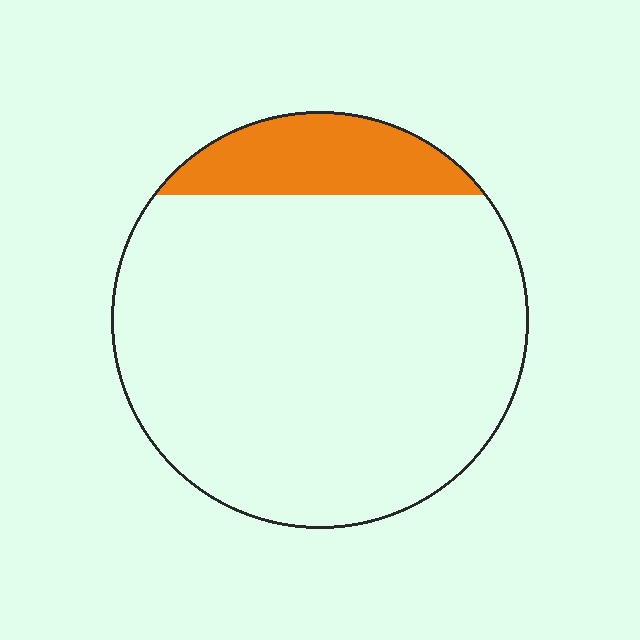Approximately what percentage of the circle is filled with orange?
Approximately 15%.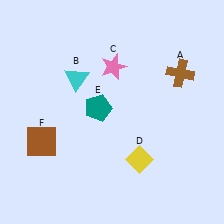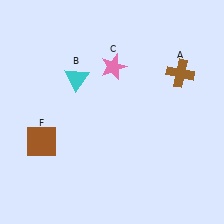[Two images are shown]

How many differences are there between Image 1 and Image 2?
There are 2 differences between the two images.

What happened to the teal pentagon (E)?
The teal pentagon (E) was removed in Image 2. It was in the top-left area of Image 1.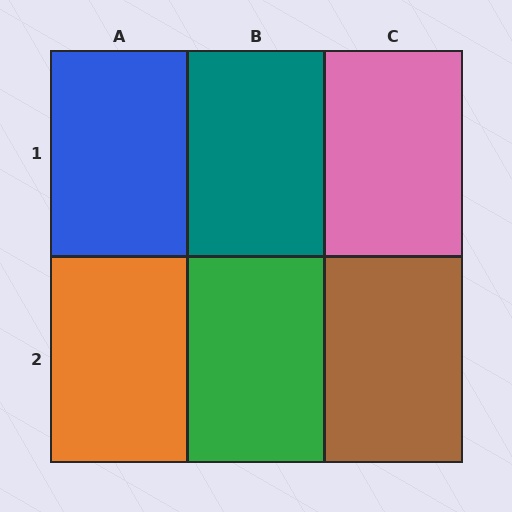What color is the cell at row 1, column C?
Pink.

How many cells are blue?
1 cell is blue.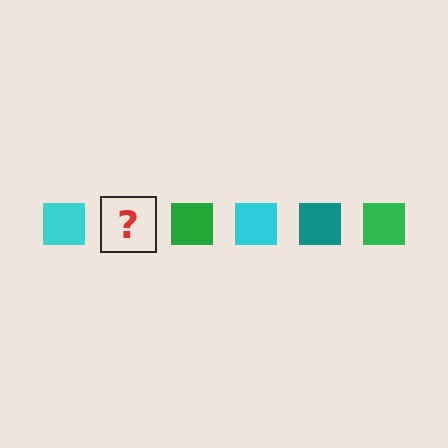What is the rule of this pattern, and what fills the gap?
The rule is that the pattern cycles through cyan, teal, green squares. The gap should be filled with a teal square.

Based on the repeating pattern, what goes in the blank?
The blank should be a teal square.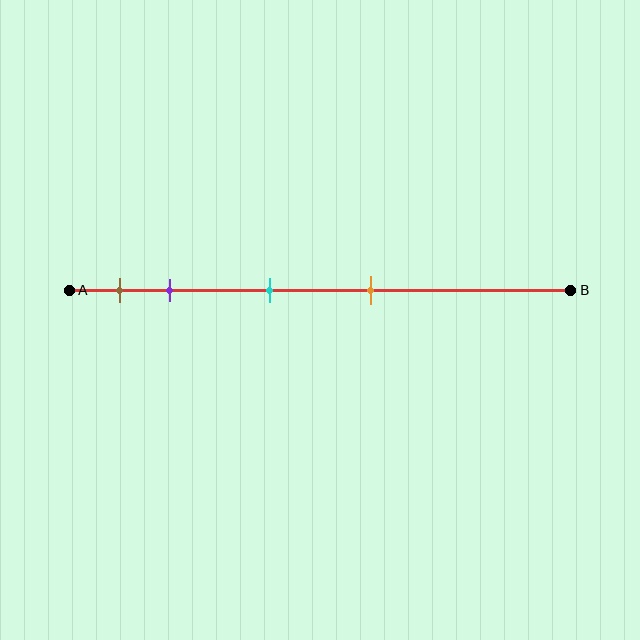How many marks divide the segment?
There are 4 marks dividing the segment.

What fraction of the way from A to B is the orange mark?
The orange mark is approximately 60% (0.6) of the way from A to B.